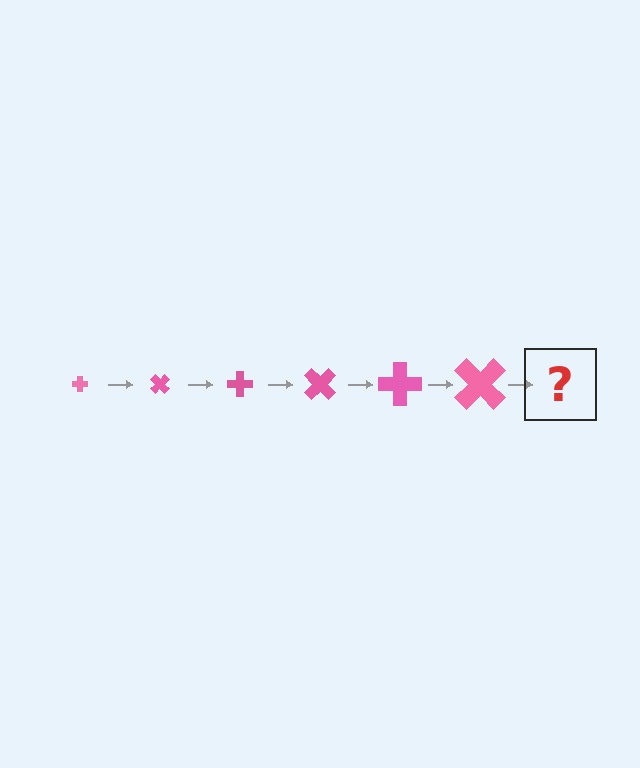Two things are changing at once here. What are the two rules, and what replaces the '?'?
The two rules are that the cross grows larger each step and it rotates 45 degrees each step. The '?' should be a cross, larger than the previous one and rotated 270 degrees from the start.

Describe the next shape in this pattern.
It should be a cross, larger than the previous one and rotated 270 degrees from the start.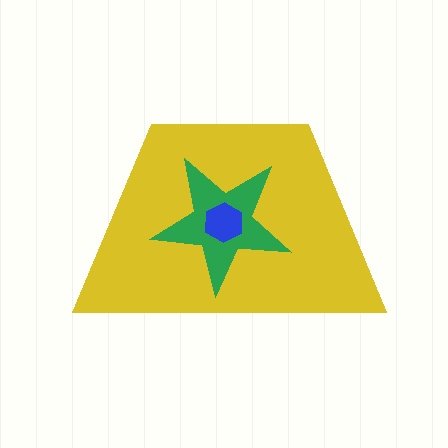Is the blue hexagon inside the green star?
Yes.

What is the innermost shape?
The blue hexagon.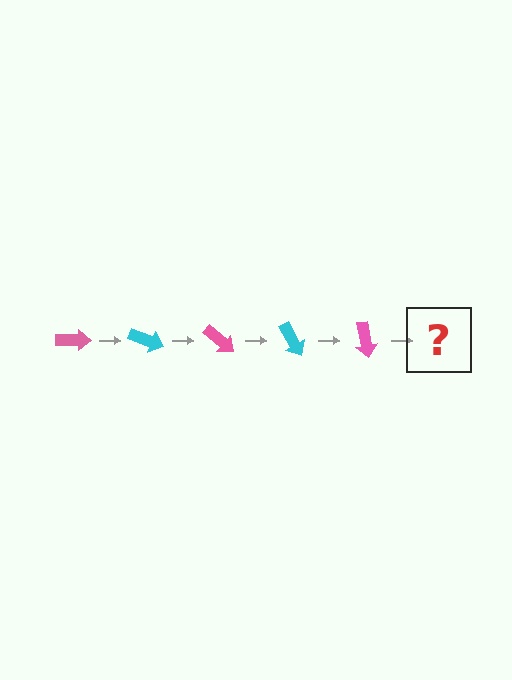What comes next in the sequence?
The next element should be a cyan arrow, rotated 100 degrees from the start.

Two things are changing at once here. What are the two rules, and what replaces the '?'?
The two rules are that it rotates 20 degrees each step and the color cycles through pink and cyan. The '?' should be a cyan arrow, rotated 100 degrees from the start.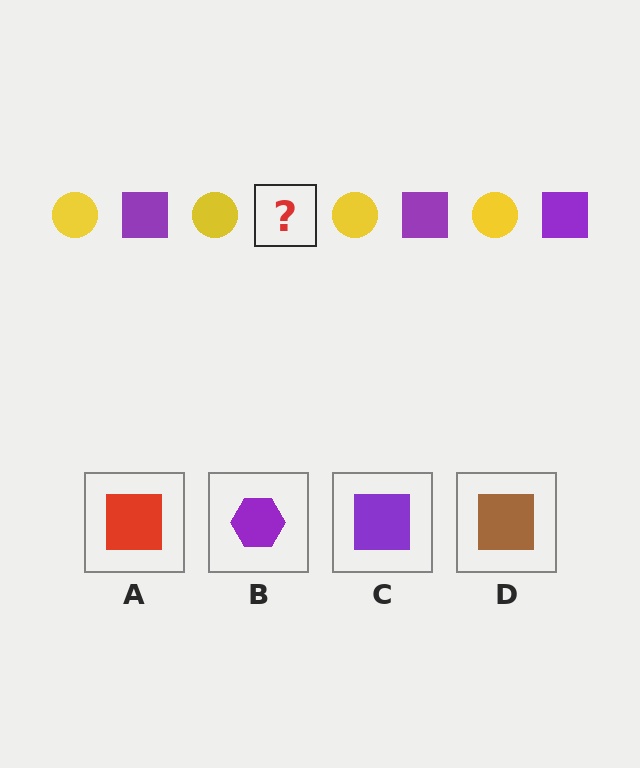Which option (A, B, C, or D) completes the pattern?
C.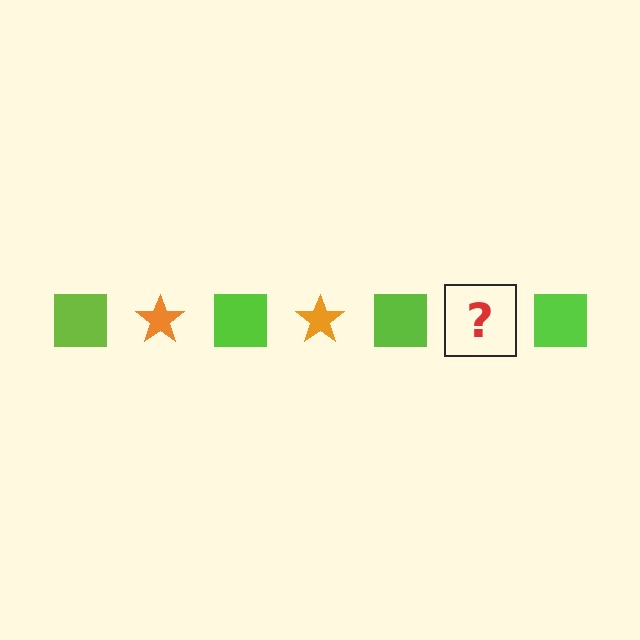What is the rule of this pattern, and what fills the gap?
The rule is that the pattern alternates between lime square and orange star. The gap should be filled with an orange star.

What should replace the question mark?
The question mark should be replaced with an orange star.